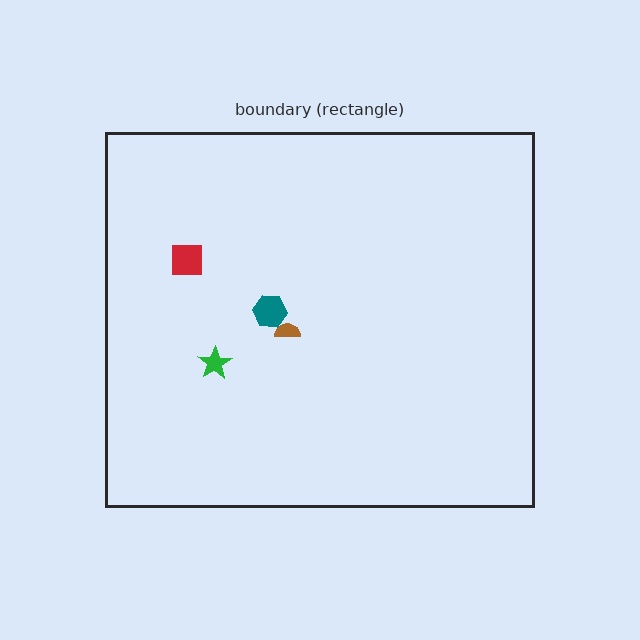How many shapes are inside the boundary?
4 inside, 0 outside.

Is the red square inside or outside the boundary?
Inside.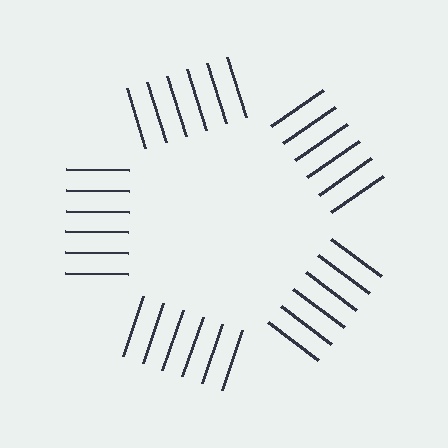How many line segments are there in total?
30 — 6 along each of the 5 edges.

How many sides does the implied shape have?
5 sides — the line-ends trace a pentagon.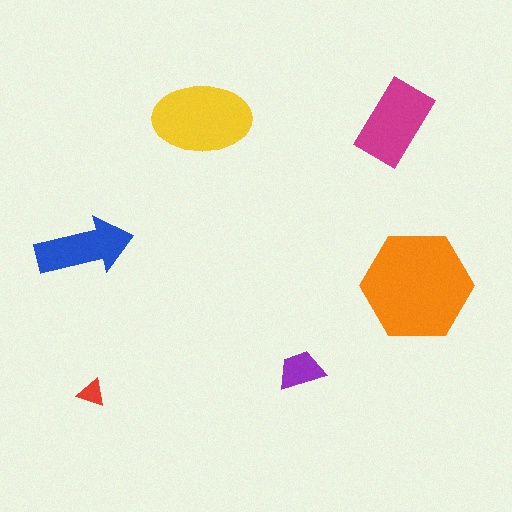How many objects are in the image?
There are 6 objects in the image.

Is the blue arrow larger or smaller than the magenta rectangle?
Smaller.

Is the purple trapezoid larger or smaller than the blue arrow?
Smaller.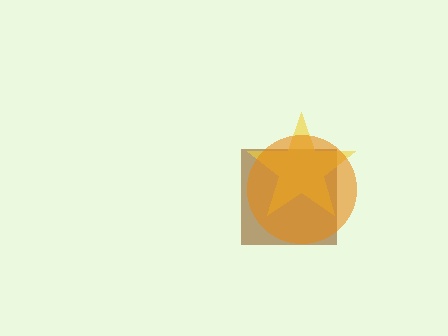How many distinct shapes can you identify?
There are 3 distinct shapes: a brown square, a yellow star, an orange circle.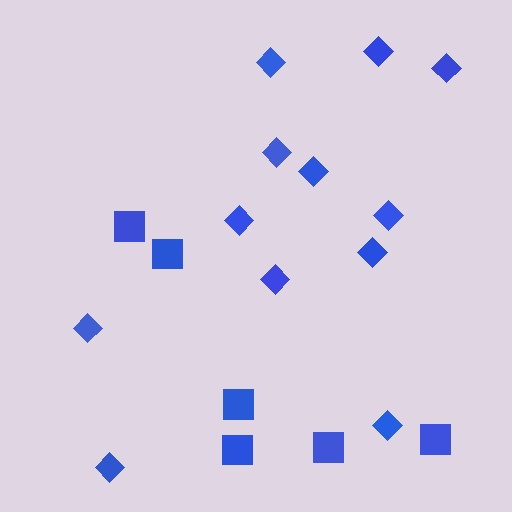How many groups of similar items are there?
There are 2 groups: one group of diamonds (12) and one group of squares (6).